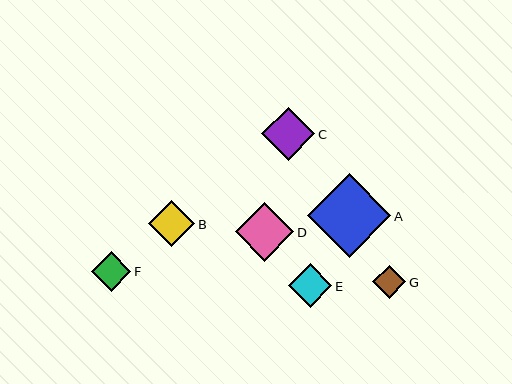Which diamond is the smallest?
Diamond G is the smallest with a size of approximately 33 pixels.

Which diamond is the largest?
Diamond A is the largest with a size of approximately 83 pixels.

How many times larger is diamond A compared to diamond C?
Diamond A is approximately 1.6 times the size of diamond C.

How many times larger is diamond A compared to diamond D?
Diamond A is approximately 1.4 times the size of diamond D.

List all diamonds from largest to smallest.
From largest to smallest: A, D, C, B, E, F, G.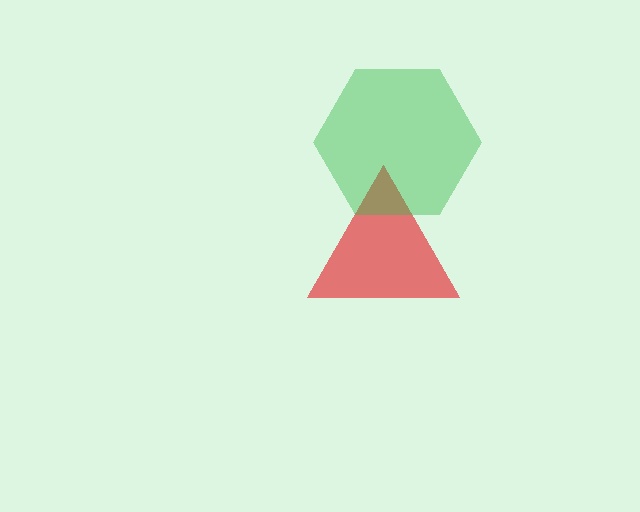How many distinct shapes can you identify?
There are 2 distinct shapes: a red triangle, a green hexagon.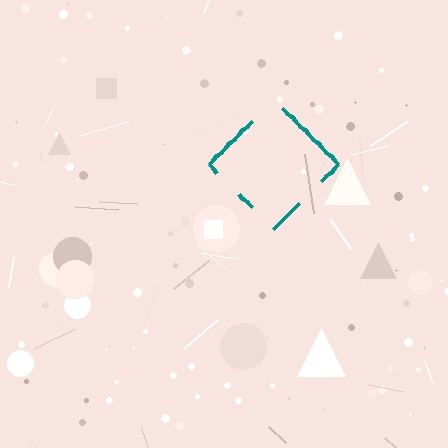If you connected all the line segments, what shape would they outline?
They would outline a diamond.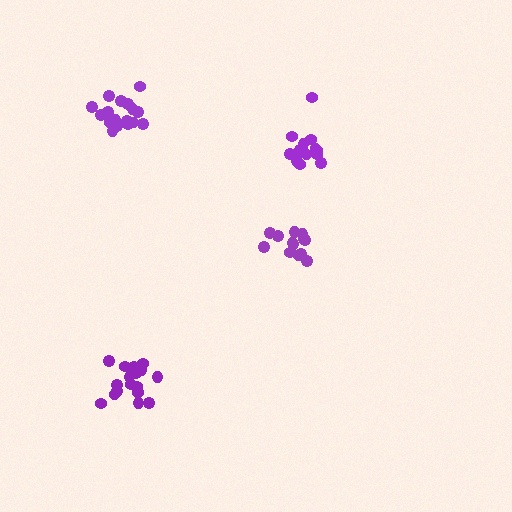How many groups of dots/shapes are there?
There are 4 groups.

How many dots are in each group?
Group 1: 18 dots, Group 2: 13 dots, Group 3: 18 dots, Group 4: 14 dots (63 total).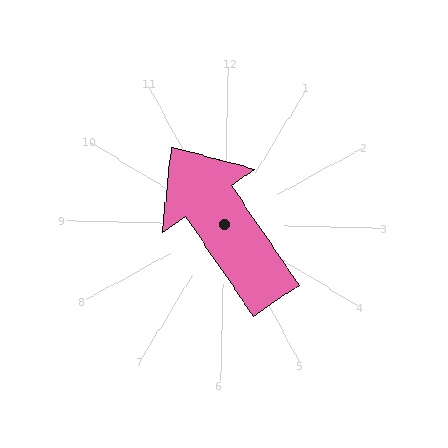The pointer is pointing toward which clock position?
Roughly 11 o'clock.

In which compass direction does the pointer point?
Northwest.